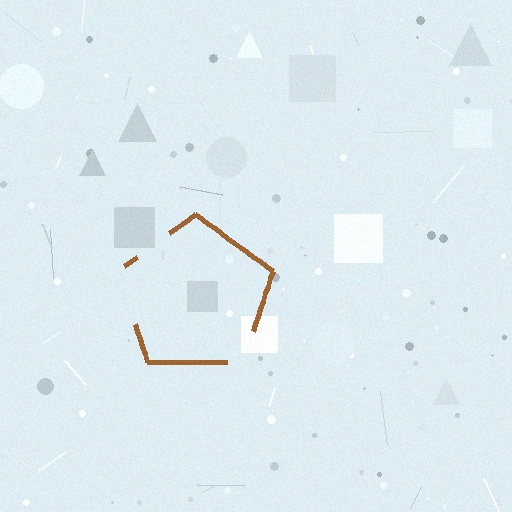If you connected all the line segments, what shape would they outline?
They would outline a pentagon.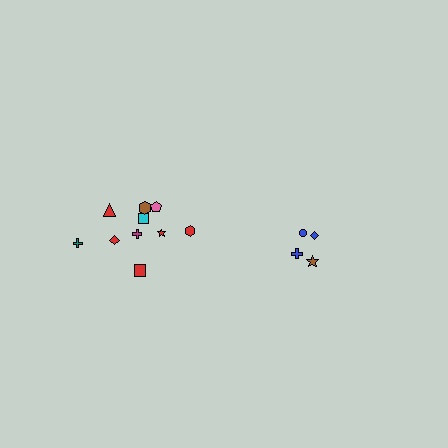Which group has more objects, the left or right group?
The left group.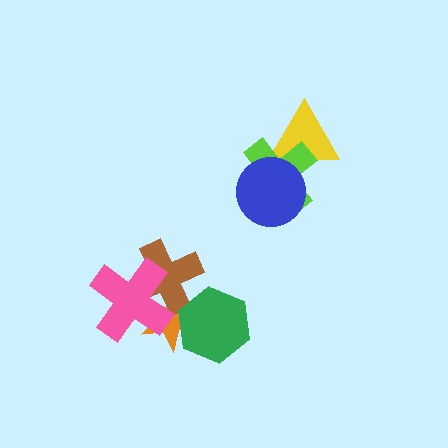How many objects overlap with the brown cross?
3 objects overlap with the brown cross.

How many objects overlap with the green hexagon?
2 objects overlap with the green hexagon.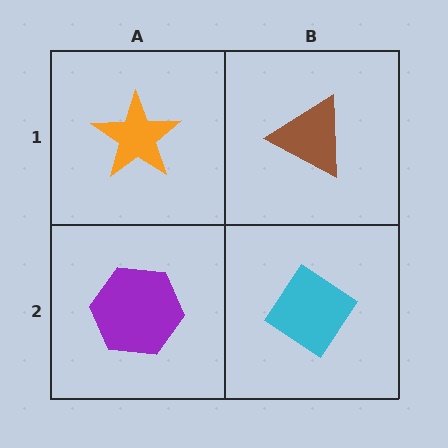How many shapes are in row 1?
2 shapes.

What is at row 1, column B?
A brown triangle.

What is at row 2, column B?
A cyan diamond.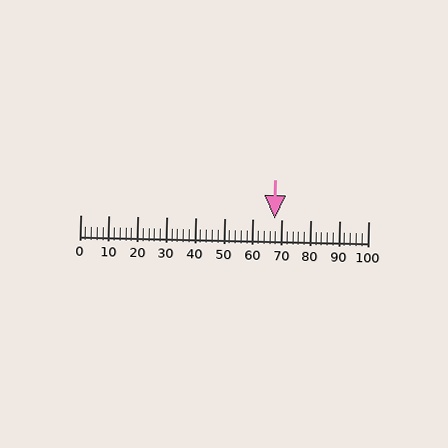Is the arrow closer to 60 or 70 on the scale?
The arrow is closer to 70.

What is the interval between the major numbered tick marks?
The major tick marks are spaced 10 units apart.